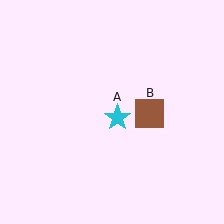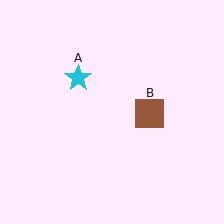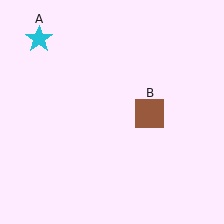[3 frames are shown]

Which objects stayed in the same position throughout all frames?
Brown square (object B) remained stationary.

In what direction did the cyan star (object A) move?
The cyan star (object A) moved up and to the left.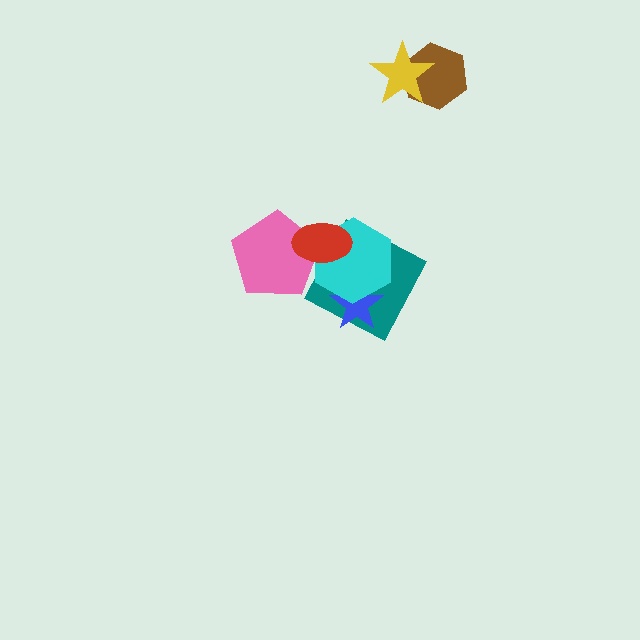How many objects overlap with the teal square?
3 objects overlap with the teal square.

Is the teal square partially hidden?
Yes, it is partially covered by another shape.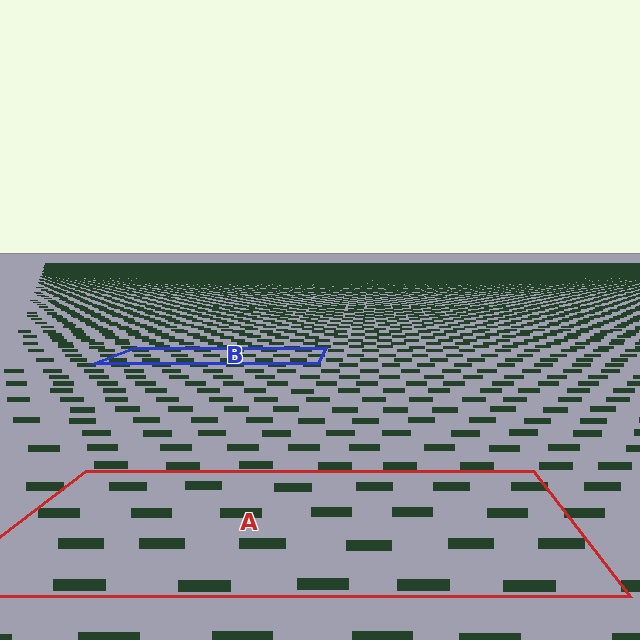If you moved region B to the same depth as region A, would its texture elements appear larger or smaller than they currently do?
They would appear larger. At a closer depth, the same texture elements are projected at a bigger on-screen size.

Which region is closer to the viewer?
Region A is closer. The texture elements there are larger and more spread out.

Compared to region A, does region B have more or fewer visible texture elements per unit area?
Region B has more texture elements per unit area — they are packed more densely because it is farther away.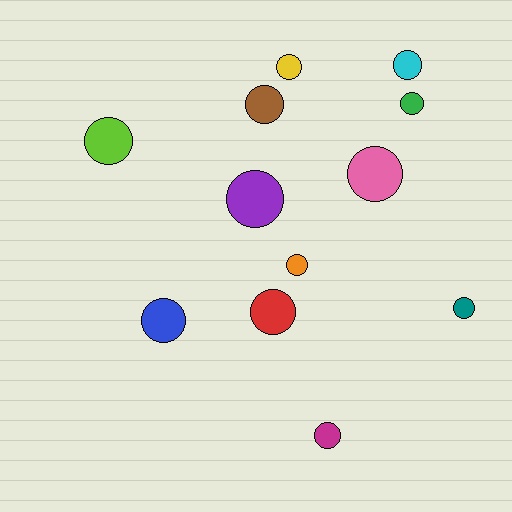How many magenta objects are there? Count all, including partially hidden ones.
There is 1 magenta object.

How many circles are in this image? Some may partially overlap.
There are 12 circles.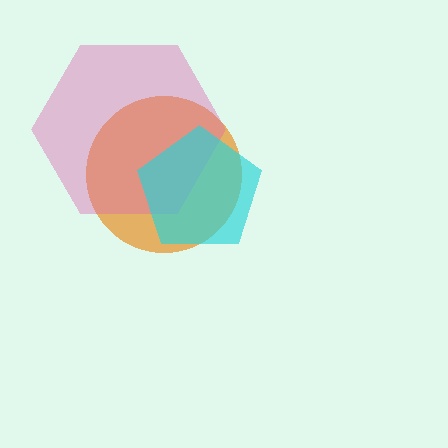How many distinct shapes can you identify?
There are 3 distinct shapes: an orange circle, a pink hexagon, a cyan pentagon.